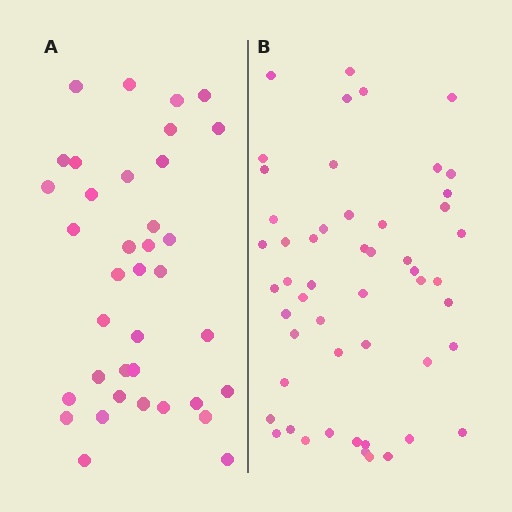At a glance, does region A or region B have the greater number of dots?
Region B (the right region) has more dots.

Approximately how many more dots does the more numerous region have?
Region B has approximately 15 more dots than region A.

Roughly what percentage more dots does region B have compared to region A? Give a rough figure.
About 40% more.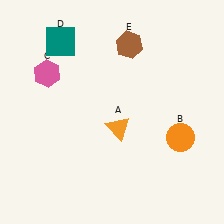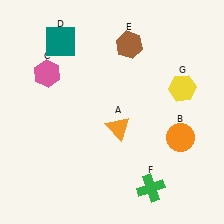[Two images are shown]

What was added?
A green cross (F), a yellow hexagon (G) were added in Image 2.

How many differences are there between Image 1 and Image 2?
There are 2 differences between the two images.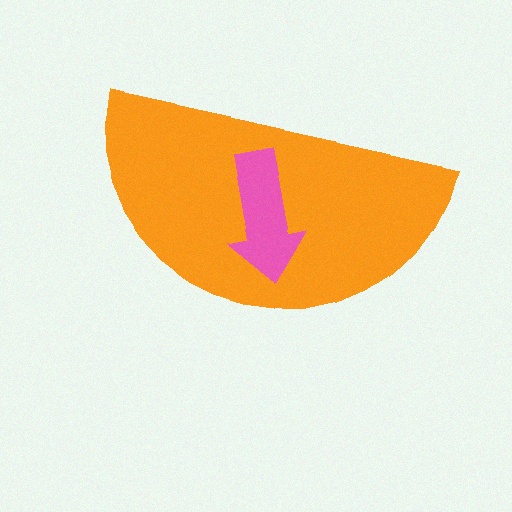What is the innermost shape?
The pink arrow.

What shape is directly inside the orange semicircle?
The pink arrow.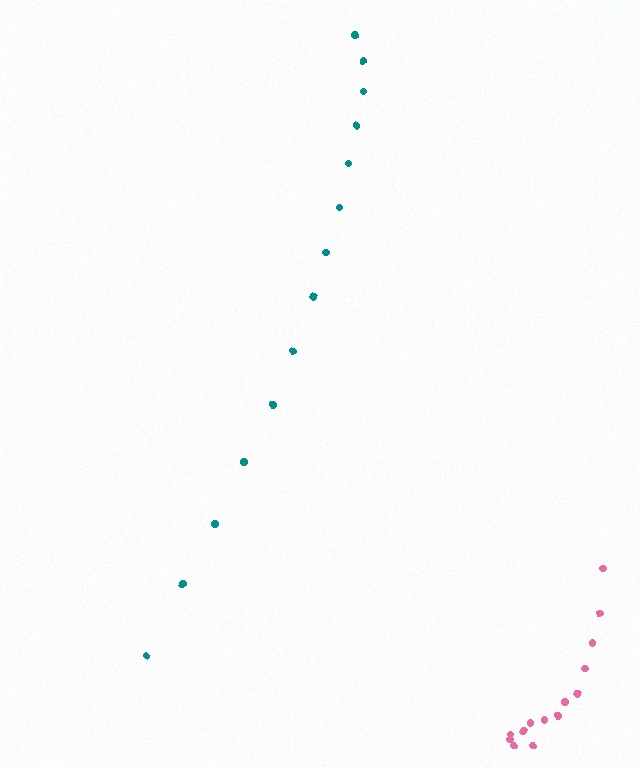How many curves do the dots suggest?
There are 2 distinct paths.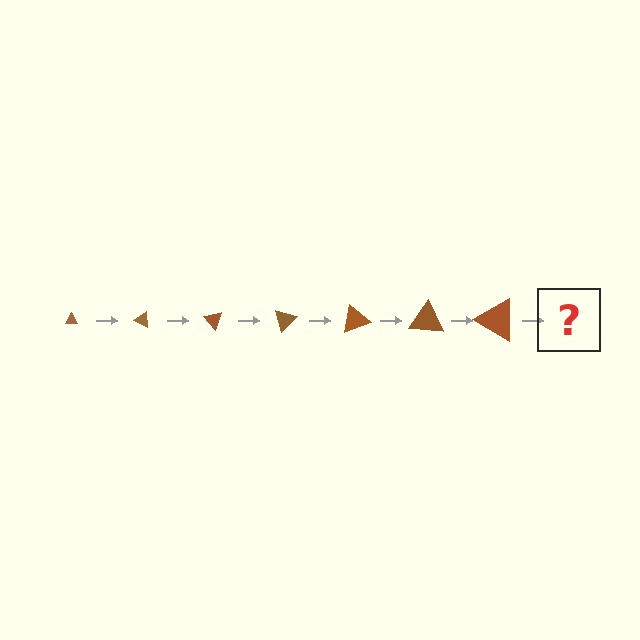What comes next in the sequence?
The next element should be a triangle, larger than the previous one and rotated 175 degrees from the start.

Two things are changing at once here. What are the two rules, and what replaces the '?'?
The two rules are that the triangle grows larger each step and it rotates 25 degrees each step. The '?' should be a triangle, larger than the previous one and rotated 175 degrees from the start.